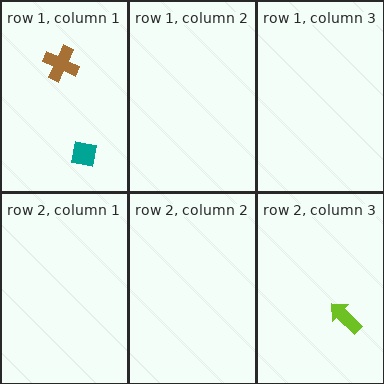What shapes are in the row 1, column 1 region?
The teal square, the brown cross.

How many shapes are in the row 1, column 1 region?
2.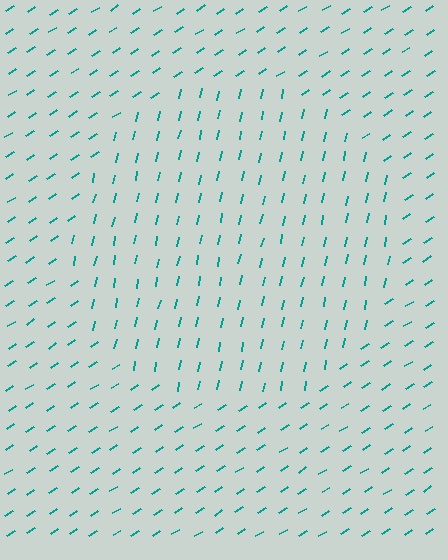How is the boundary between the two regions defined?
The boundary is defined purely by a change in line orientation (approximately 45 degrees difference). All lines are the same color and thickness.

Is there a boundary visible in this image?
Yes, there is a texture boundary formed by a change in line orientation.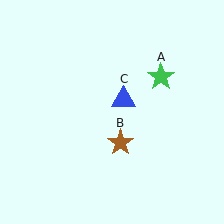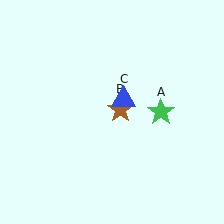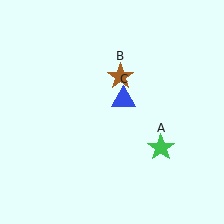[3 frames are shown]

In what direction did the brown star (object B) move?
The brown star (object B) moved up.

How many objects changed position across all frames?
2 objects changed position: green star (object A), brown star (object B).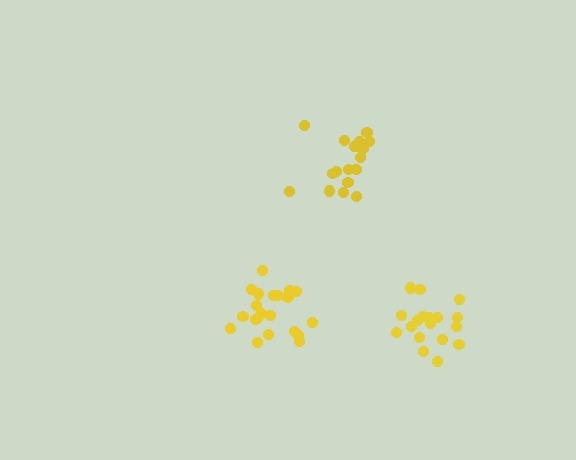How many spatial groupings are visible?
There are 3 spatial groupings.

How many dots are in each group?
Group 1: 18 dots, Group 2: 18 dots, Group 3: 21 dots (57 total).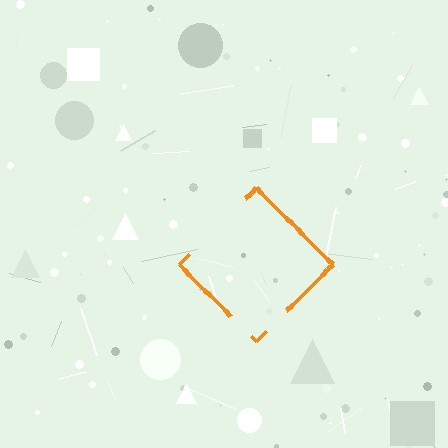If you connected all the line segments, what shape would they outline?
They would outline a diamond.